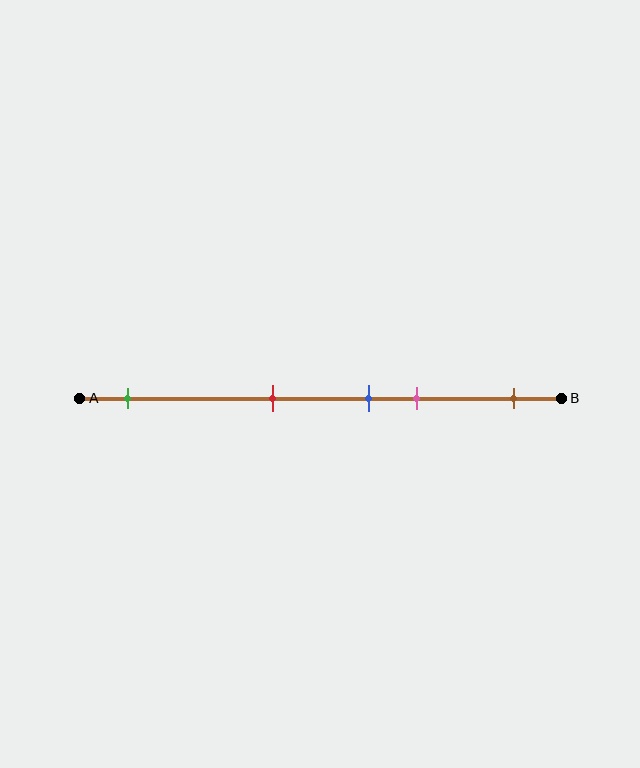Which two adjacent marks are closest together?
The blue and pink marks are the closest adjacent pair.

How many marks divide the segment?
There are 5 marks dividing the segment.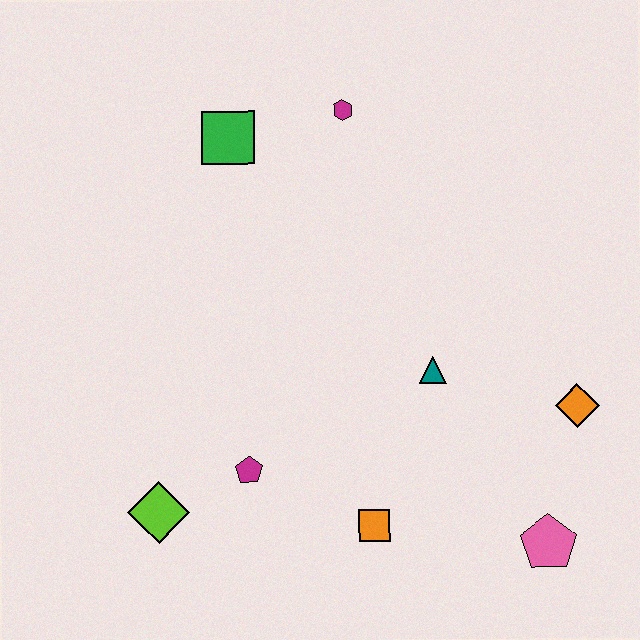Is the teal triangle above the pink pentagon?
Yes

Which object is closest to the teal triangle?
The orange diamond is closest to the teal triangle.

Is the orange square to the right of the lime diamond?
Yes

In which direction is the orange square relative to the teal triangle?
The orange square is below the teal triangle.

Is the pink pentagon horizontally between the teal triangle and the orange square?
No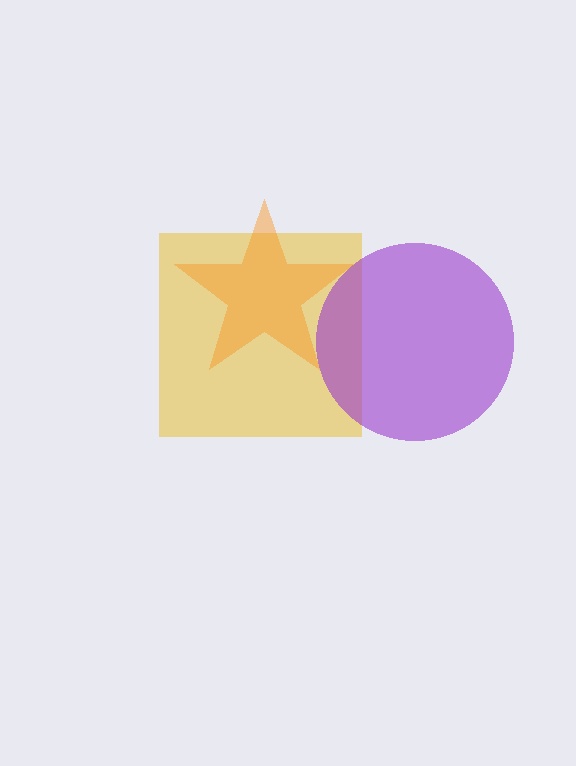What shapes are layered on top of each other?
The layered shapes are: a yellow square, a purple circle, an orange star.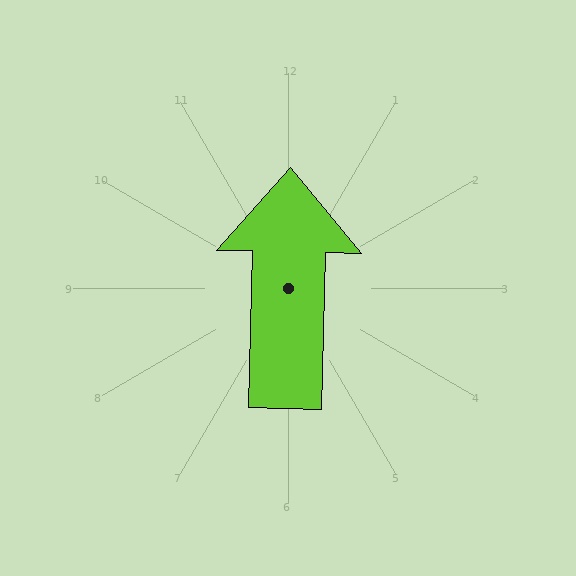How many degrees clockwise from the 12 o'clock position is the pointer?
Approximately 1 degrees.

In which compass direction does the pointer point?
North.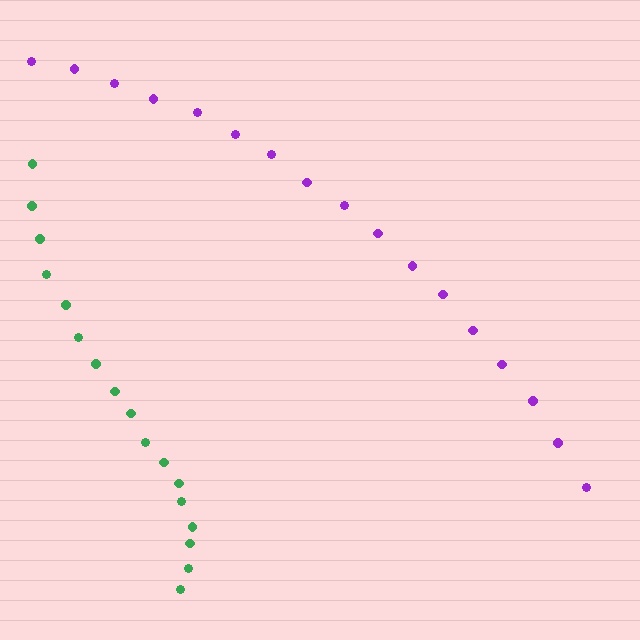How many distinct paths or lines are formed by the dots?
There are 2 distinct paths.